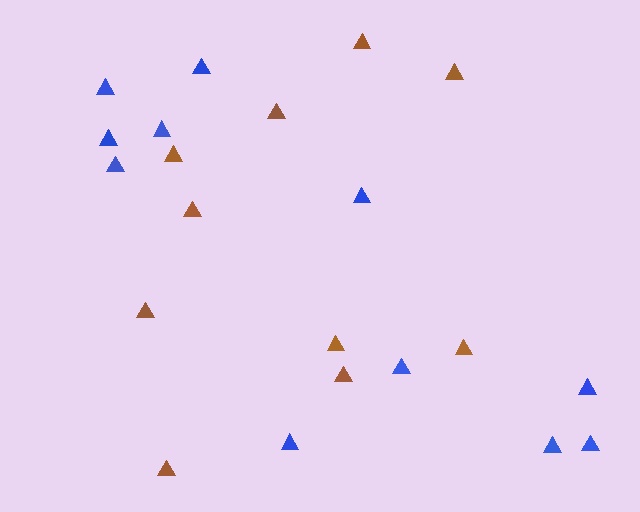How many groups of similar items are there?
There are 2 groups: one group of brown triangles (10) and one group of blue triangles (11).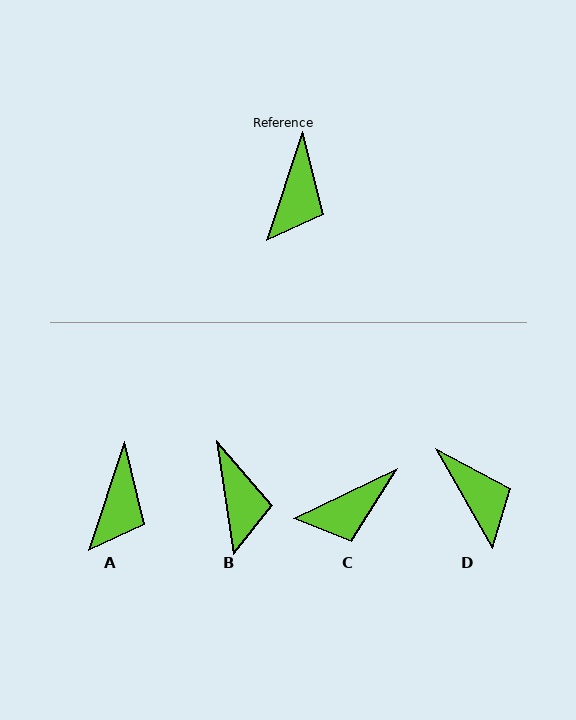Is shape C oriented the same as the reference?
No, it is off by about 46 degrees.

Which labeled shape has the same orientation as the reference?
A.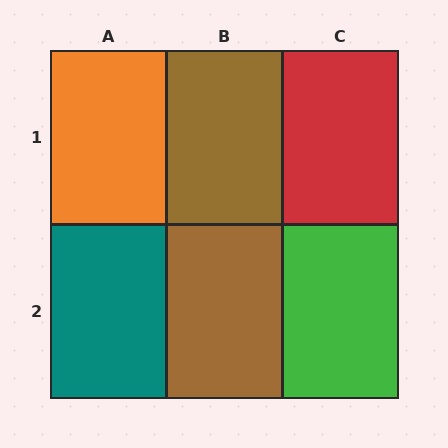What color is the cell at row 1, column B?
Brown.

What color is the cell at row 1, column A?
Orange.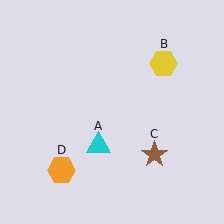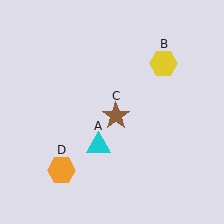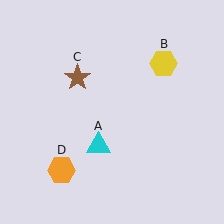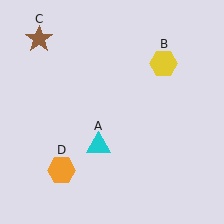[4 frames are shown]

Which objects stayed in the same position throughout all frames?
Cyan triangle (object A) and yellow hexagon (object B) and orange hexagon (object D) remained stationary.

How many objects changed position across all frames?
1 object changed position: brown star (object C).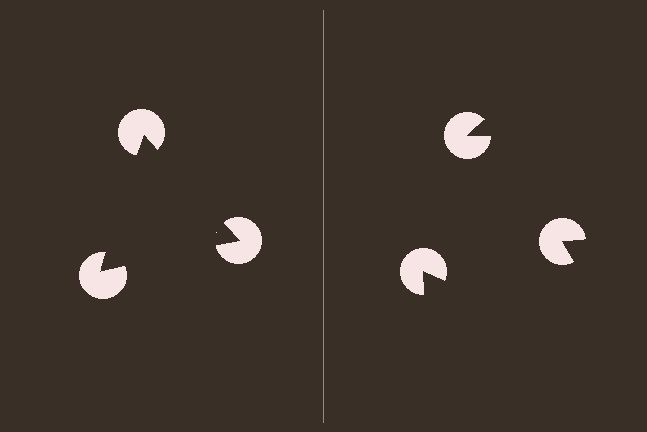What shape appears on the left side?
An illusory triangle.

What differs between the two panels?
The pac-man discs are positioned identically on both sides; only the wedge orientations differ. On the left they align to a triangle; on the right they are misaligned.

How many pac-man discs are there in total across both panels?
6 — 3 on each side.